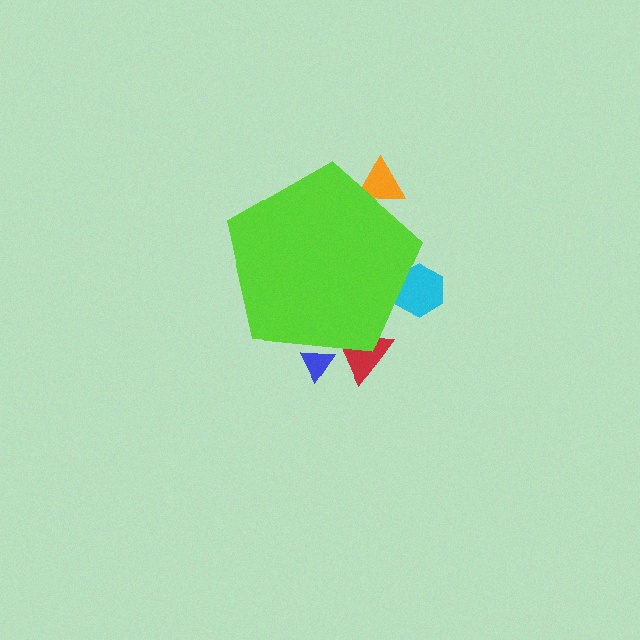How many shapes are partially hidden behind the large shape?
4 shapes are partially hidden.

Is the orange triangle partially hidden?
Yes, the orange triangle is partially hidden behind the lime pentagon.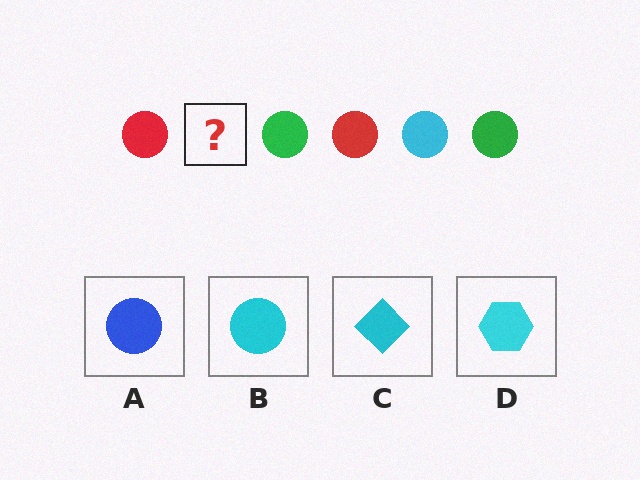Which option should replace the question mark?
Option B.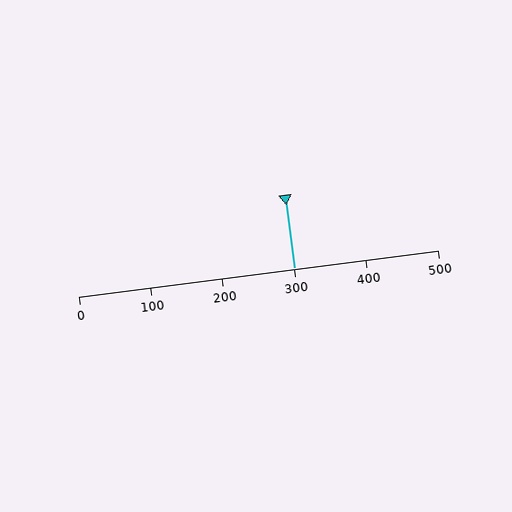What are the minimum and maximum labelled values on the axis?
The axis runs from 0 to 500.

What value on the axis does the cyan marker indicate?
The marker indicates approximately 300.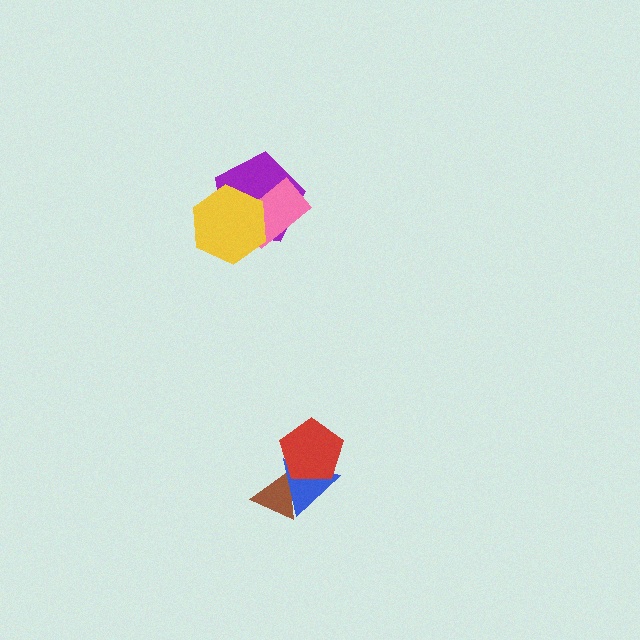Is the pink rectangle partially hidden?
Yes, it is partially covered by another shape.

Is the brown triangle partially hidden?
Yes, it is partially covered by another shape.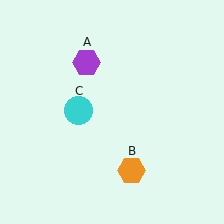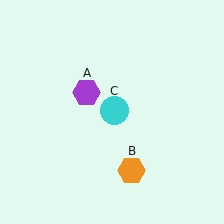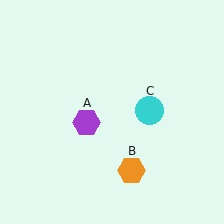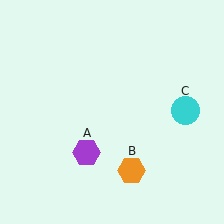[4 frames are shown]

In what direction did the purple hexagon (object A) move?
The purple hexagon (object A) moved down.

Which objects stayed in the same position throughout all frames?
Orange hexagon (object B) remained stationary.